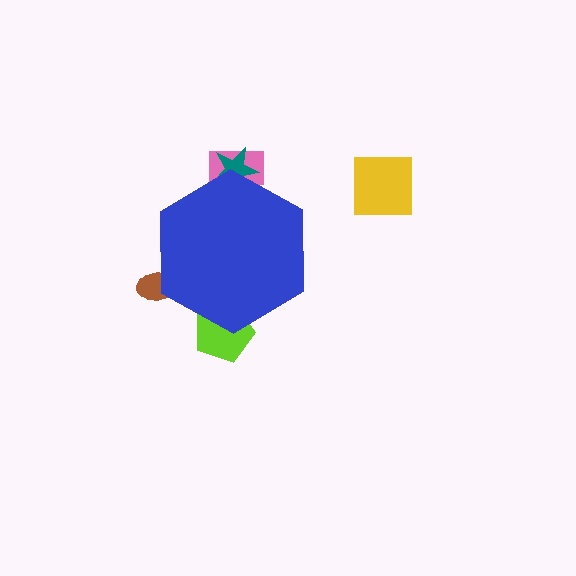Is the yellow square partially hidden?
No, the yellow square is fully visible.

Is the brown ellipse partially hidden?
Yes, the brown ellipse is partially hidden behind the blue hexagon.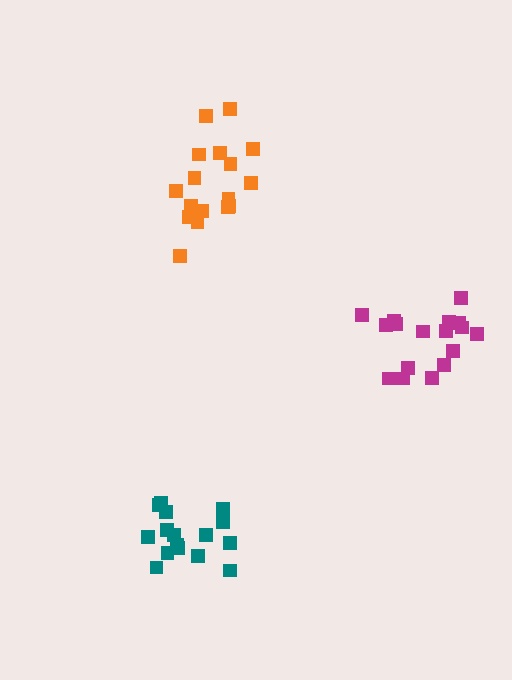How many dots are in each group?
Group 1: 16 dots, Group 2: 17 dots, Group 3: 17 dots (50 total).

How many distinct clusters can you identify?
There are 3 distinct clusters.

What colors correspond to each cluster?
The clusters are colored: teal, orange, magenta.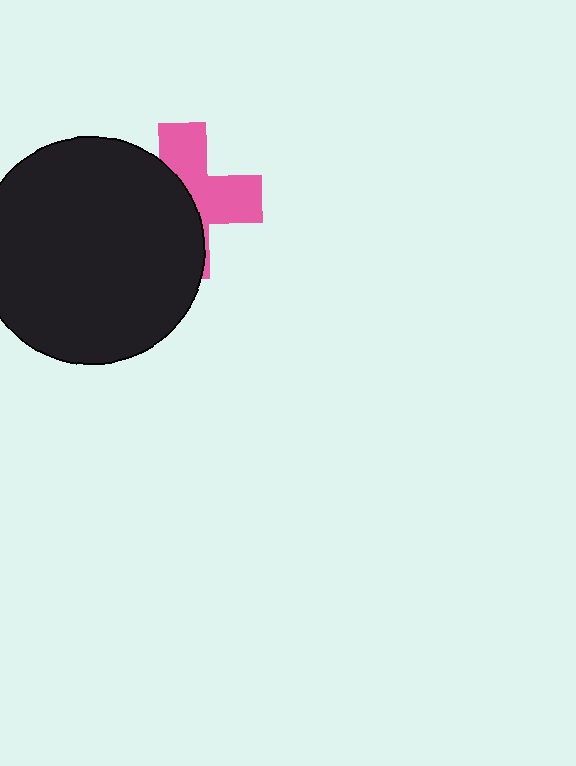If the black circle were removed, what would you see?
You would see the complete pink cross.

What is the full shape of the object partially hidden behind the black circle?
The partially hidden object is a pink cross.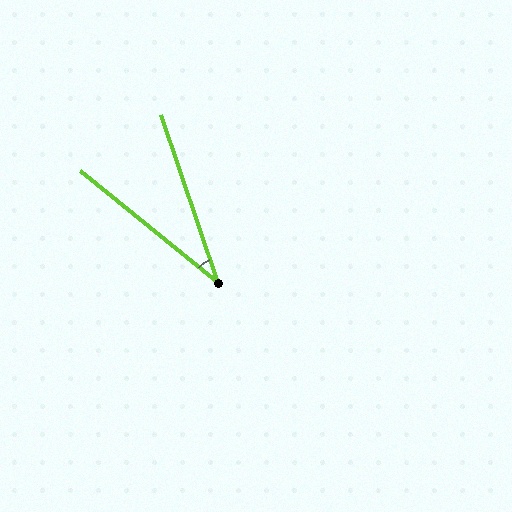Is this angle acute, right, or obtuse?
It is acute.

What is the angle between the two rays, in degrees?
Approximately 32 degrees.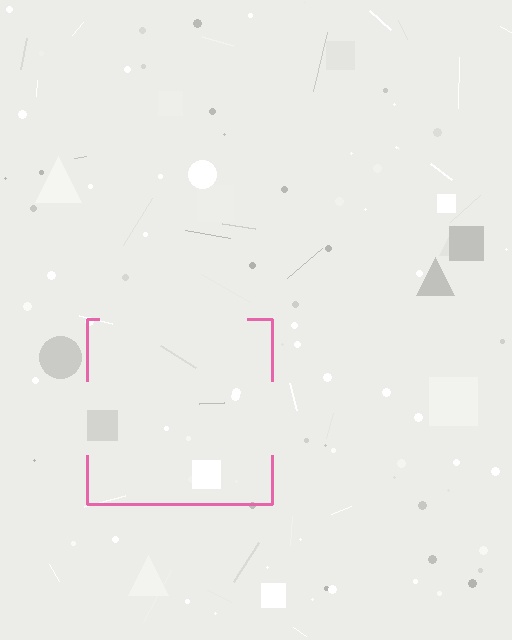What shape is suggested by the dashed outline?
The dashed outline suggests a square.